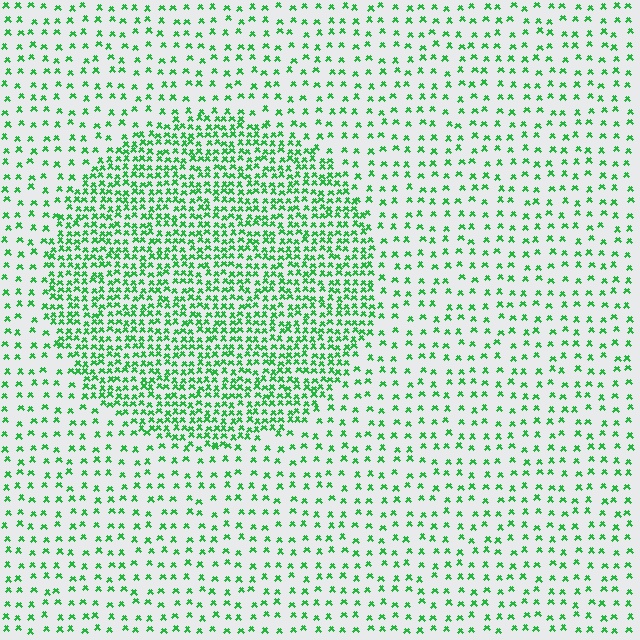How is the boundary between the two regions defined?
The boundary is defined by a change in element density (approximately 2.5x ratio). All elements are the same color, size, and shape.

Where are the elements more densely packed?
The elements are more densely packed inside the circle boundary.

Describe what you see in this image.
The image contains small green elements arranged at two different densities. A circle-shaped region is visible where the elements are more densely packed than the surrounding area.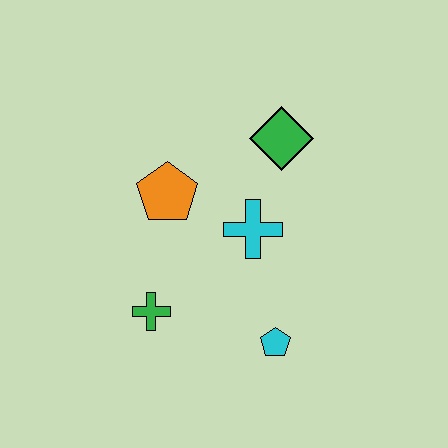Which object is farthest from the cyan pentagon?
The green diamond is farthest from the cyan pentagon.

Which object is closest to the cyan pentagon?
The cyan cross is closest to the cyan pentagon.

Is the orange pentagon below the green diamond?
Yes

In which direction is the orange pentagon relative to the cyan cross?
The orange pentagon is to the left of the cyan cross.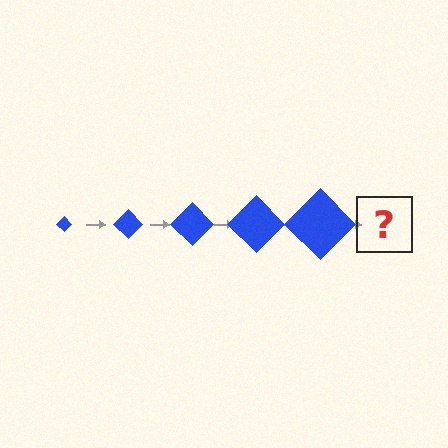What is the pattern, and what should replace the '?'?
The pattern is that the diamond gets progressively larger each step. The '?' should be a blue diamond, larger than the previous one.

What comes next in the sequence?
The next element should be a blue diamond, larger than the previous one.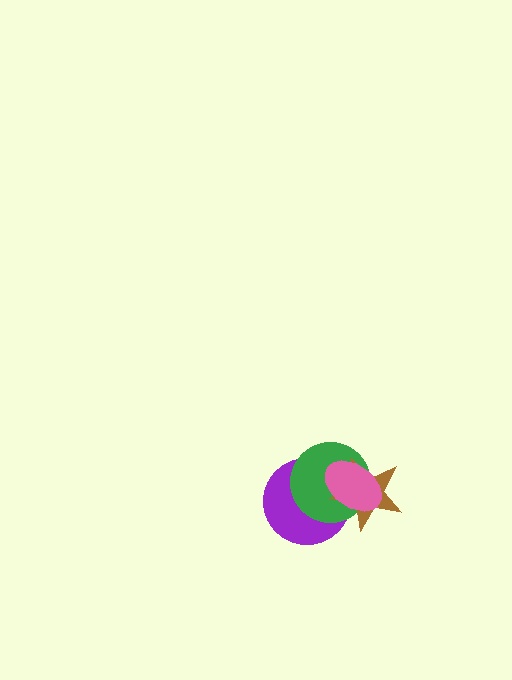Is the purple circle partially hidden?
Yes, it is partially covered by another shape.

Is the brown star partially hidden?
Yes, it is partially covered by another shape.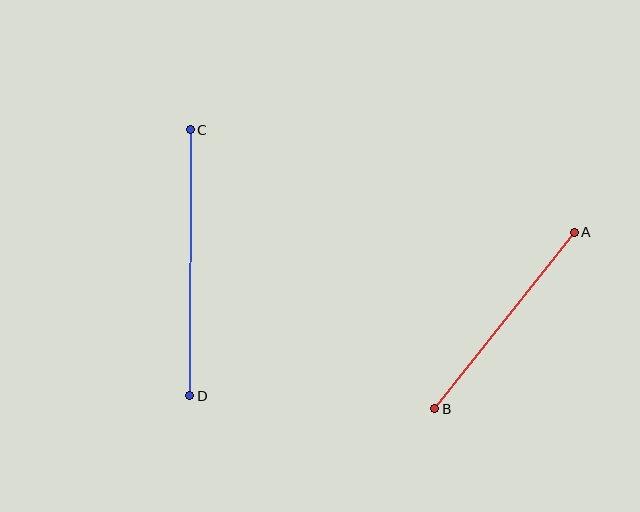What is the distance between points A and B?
The distance is approximately 225 pixels.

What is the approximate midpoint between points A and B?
The midpoint is at approximately (505, 321) pixels.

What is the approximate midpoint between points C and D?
The midpoint is at approximately (190, 263) pixels.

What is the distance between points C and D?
The distance is approximately 266 pixels.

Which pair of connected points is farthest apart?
Points C and D are farthest apart.